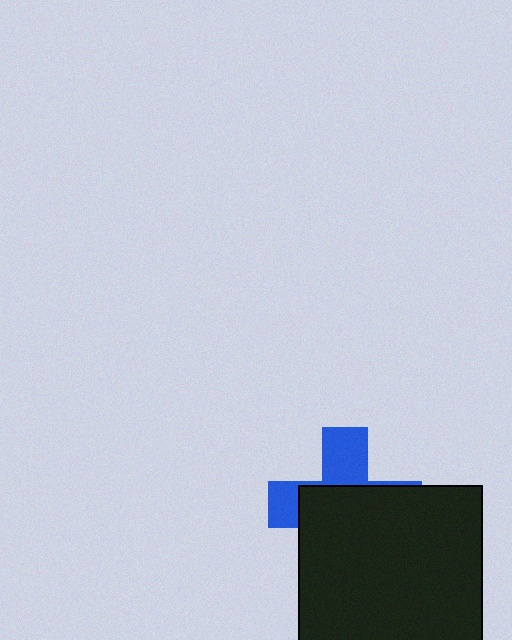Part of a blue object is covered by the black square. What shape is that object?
It is a cross.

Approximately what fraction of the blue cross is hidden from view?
Roughly 64% of the blue cross is hidden behind the black square.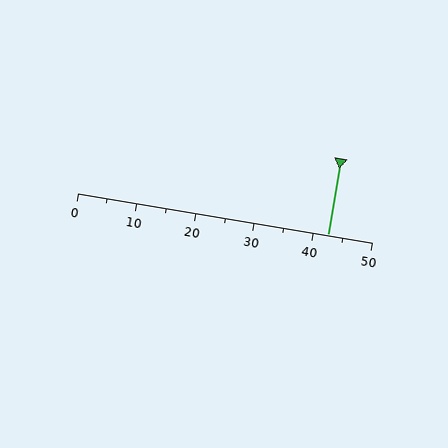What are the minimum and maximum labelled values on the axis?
The axis runs from 0 to 50.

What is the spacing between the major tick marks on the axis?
The major ticks are spaced 10 apart.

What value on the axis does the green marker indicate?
The marker indicates approximately 42.5.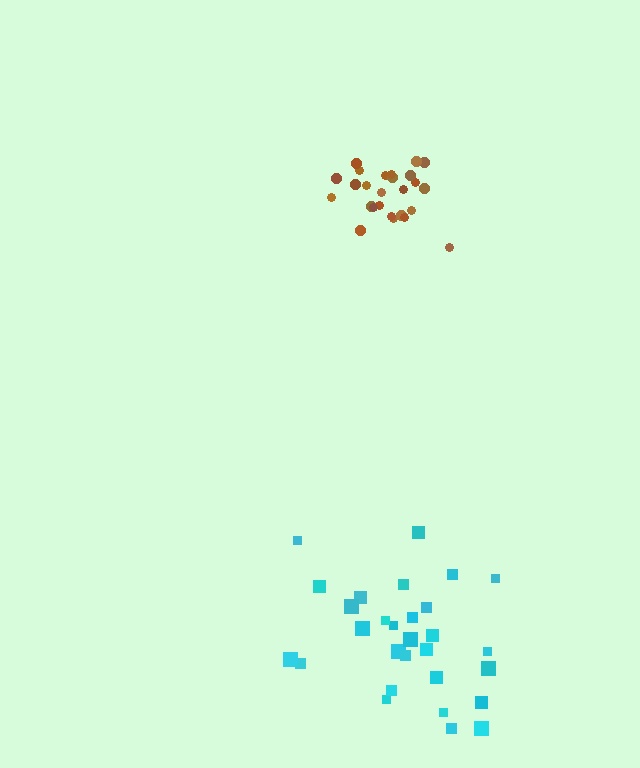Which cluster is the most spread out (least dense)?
Cyan.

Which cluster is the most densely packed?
Brown.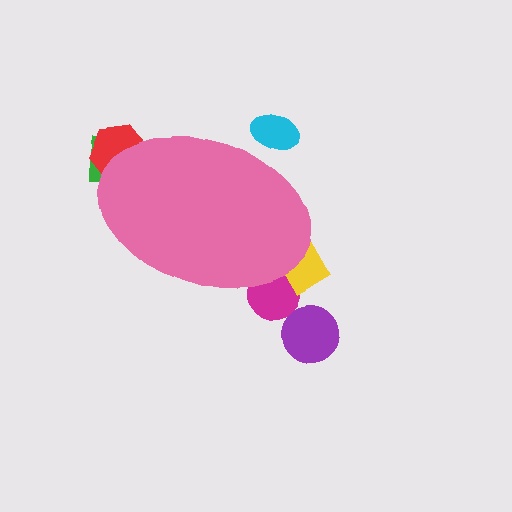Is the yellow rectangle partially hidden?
Yes, the yellow rectangle is partially hidden behind the pink ellipse.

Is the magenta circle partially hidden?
Yes, the magenta circle is partially hidden behind the pink ellipse.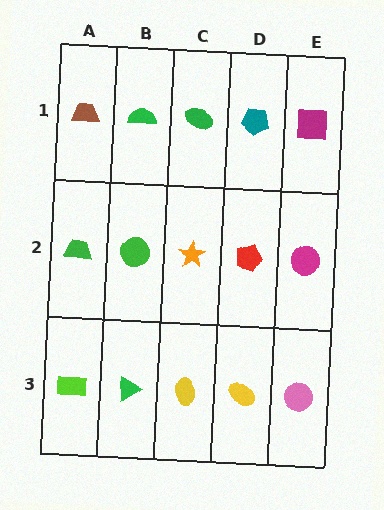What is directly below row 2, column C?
A yellow ellipse.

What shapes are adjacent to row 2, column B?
A green semicircle (row 1, column B), a green triangle (row 3, column B), a green trapezoid (row 2, column A), an orange star (row 2, column C).